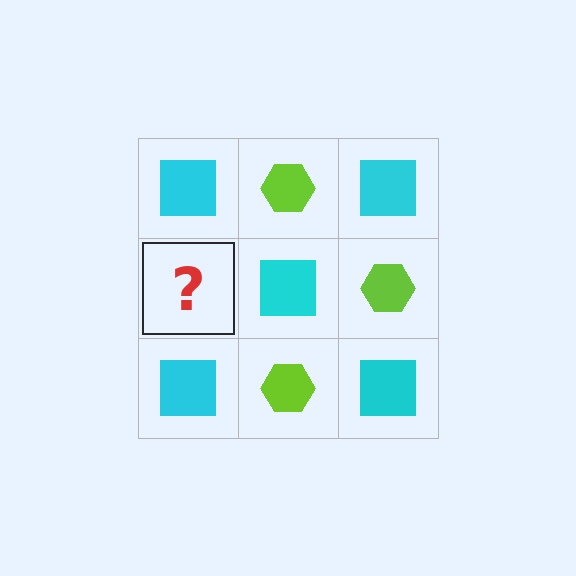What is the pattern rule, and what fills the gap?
The rule is that it alternates cyan square and lime hexagon in a checkerboard pattern. The gap should be filled with a lime hexagon.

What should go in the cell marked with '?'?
The missing cell should contain a lime hexagon.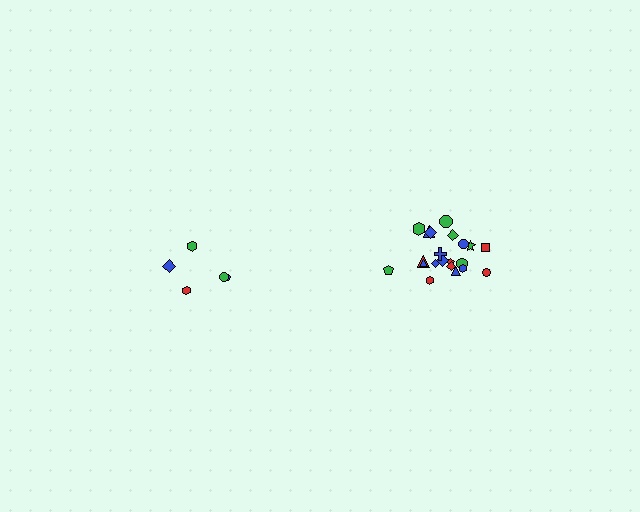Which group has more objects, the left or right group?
The right group.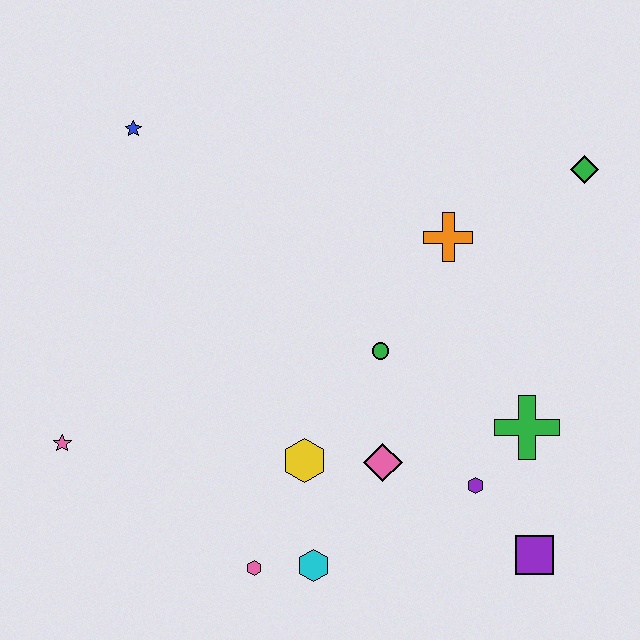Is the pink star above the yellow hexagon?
Yes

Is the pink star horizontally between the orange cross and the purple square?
No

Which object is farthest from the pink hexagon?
The green diamond is farthest from the pink hexagon.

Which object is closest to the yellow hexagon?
The pink diamond is closest to the yellow hexagon.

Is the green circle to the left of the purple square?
Yes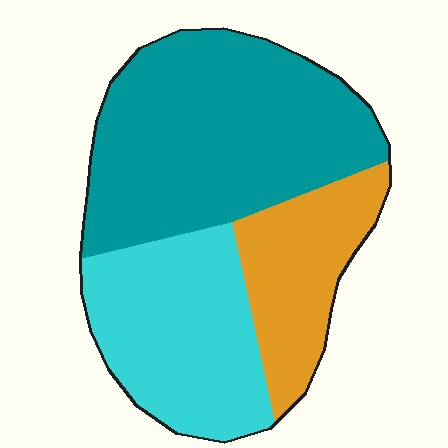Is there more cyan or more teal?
Teal.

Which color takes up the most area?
Teal, at roughly 50%.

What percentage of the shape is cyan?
Cyan takes up between a quarter and a half of the shape.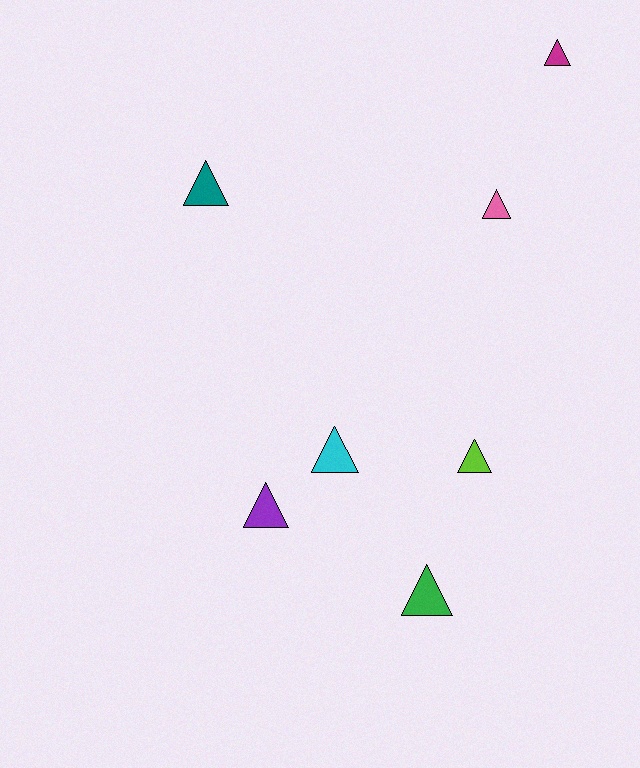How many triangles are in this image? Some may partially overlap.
There are 7 triangles.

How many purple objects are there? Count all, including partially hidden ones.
There is 1 purple object.